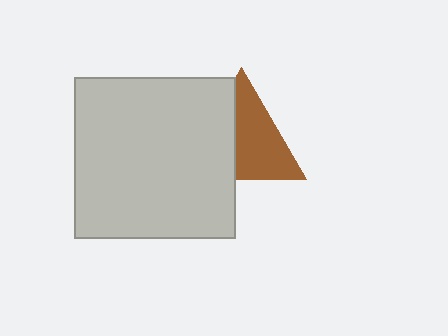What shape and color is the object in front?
The object in front is a light gray square.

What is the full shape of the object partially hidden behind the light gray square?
The partially hidden object is a brown triangle.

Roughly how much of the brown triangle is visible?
About half of it is visible (roughly 59%).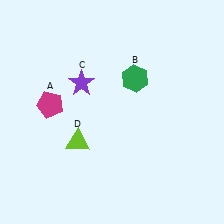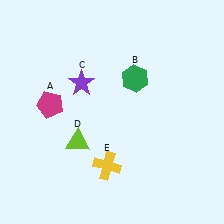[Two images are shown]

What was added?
A yellow cross (E) was added in Image 2.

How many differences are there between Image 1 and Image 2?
There is 1 difference between the two images.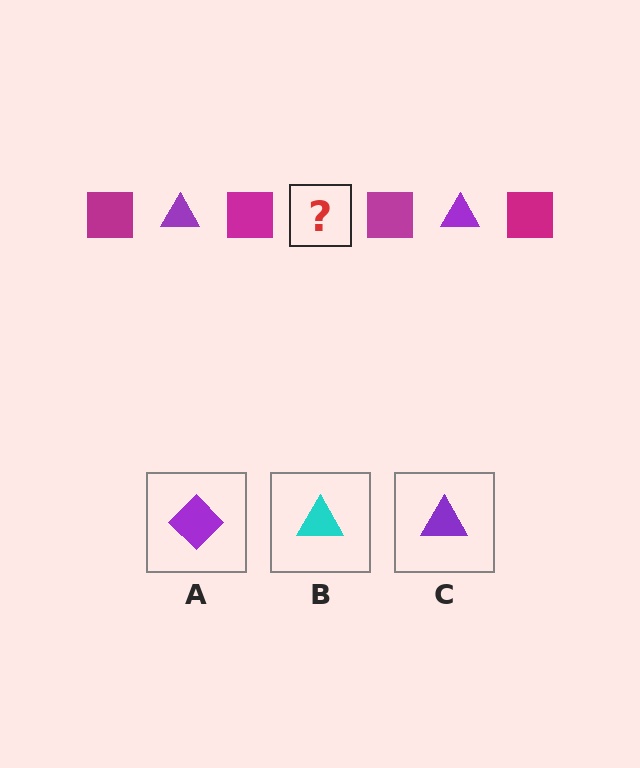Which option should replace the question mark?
Option C.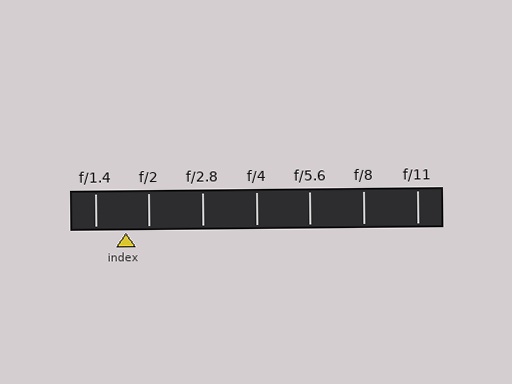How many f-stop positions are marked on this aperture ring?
There are 7 f-stop positions marked.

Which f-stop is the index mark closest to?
The index mark is closest to f/2.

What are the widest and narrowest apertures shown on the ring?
The widest aperture shown is f/1.4 and the narrowest is f/11.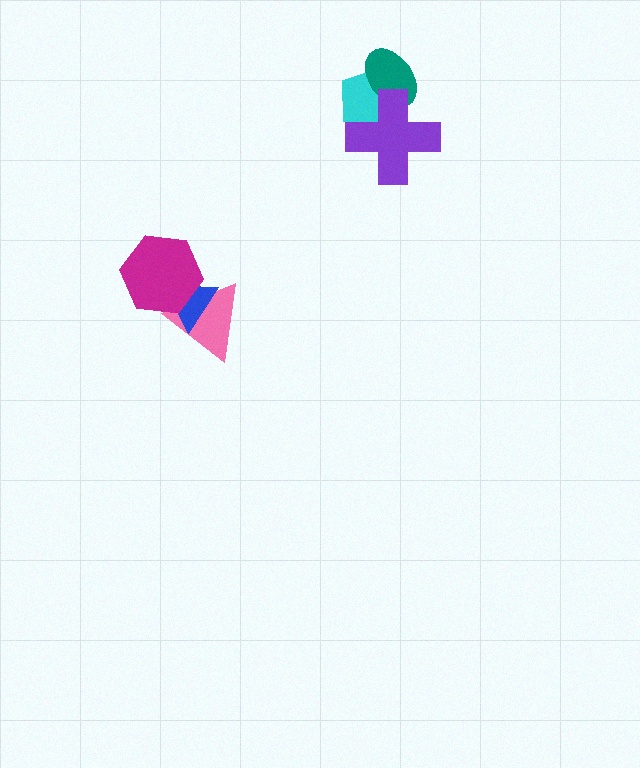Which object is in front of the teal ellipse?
The purple cross is in front of the teal ellipse.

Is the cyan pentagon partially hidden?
Yes, it is partially covered by another shape.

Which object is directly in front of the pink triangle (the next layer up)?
The blue triangle is directly in front of the pink triangle.